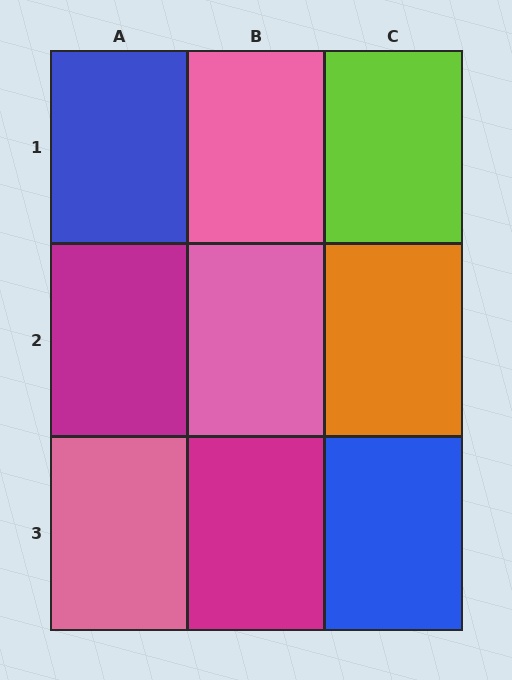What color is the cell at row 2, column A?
Magenta.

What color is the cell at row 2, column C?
Orange.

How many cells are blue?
2 cells are blue.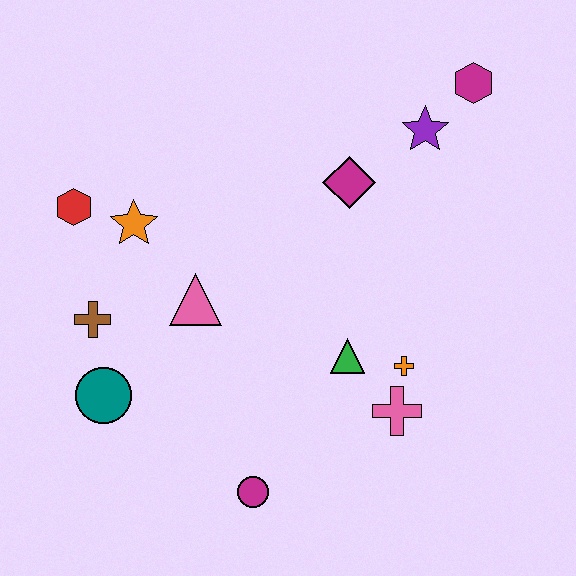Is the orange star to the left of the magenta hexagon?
Yes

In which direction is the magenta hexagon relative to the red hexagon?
The magenta hexagon is to the right of the red hexagon.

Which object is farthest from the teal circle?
The magenta hexagon is farthest from the teal circle.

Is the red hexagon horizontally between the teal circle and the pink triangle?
No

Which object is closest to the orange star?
The red hexagon is closest to the orange star.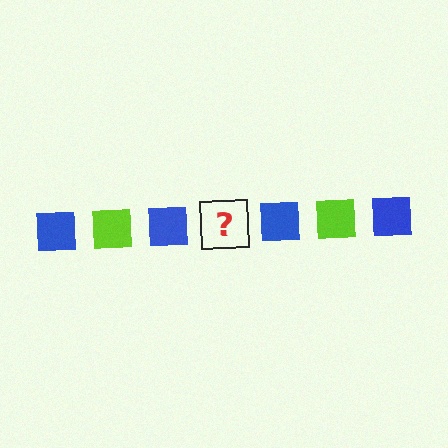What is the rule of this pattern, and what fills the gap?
The rule is that the pattern cycles through blue, lime squares. The gap should be filled with a lime square.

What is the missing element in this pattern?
The missing element is a lime square.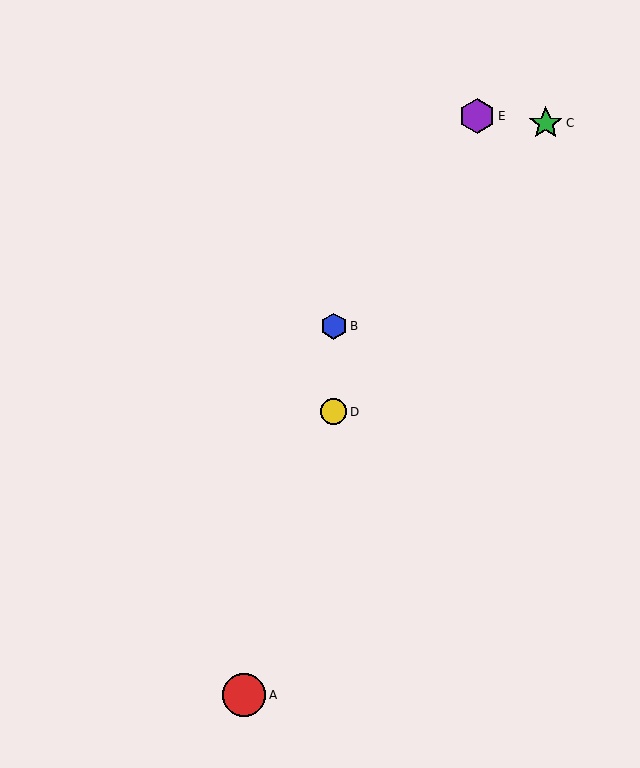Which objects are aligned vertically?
Objects B, D are aligned vertically.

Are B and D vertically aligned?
Yes, both are at x≈334.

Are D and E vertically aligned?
No, D is at x≈334 and E is at x≈477.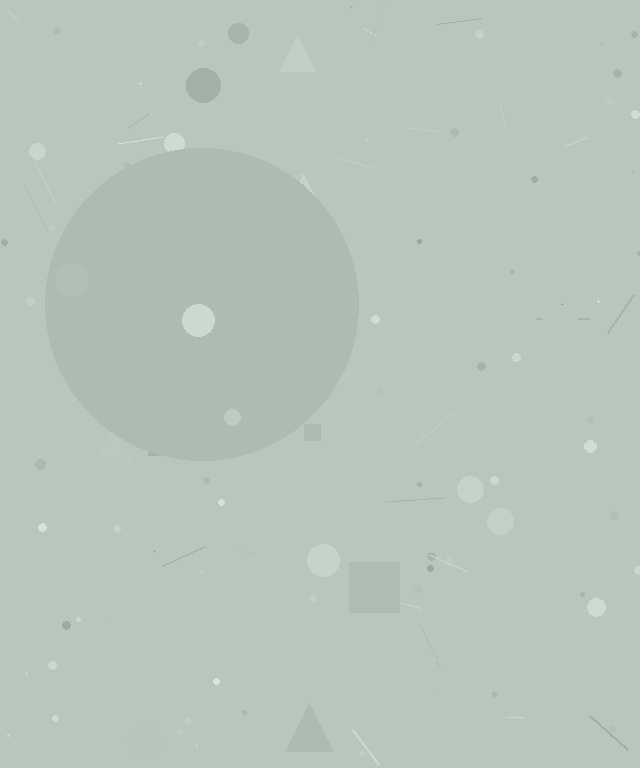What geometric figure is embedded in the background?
A circle is embedded in the background.